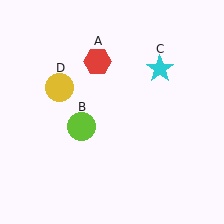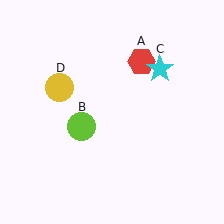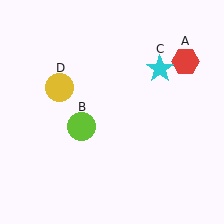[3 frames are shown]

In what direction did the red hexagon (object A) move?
The red hexagon (object A) moved right.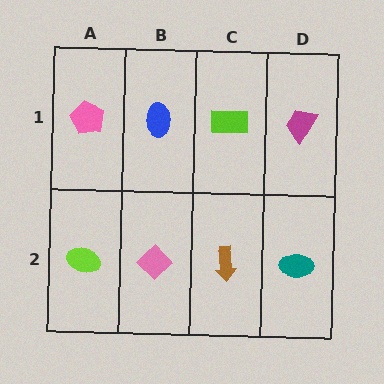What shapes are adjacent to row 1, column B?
A pink diamond (row 2, column B), a pink pentagon (row 1, column A), a lime rectangle (row 1, column C).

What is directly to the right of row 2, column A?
A pink diamond.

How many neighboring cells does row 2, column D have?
2.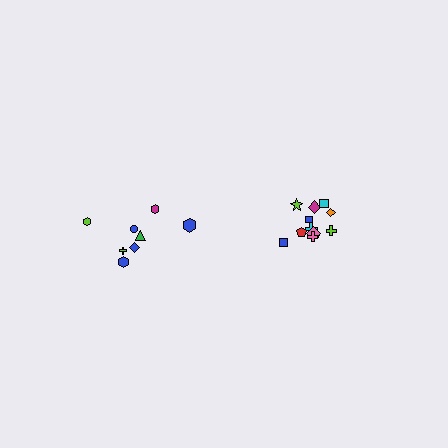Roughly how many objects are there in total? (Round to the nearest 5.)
Roughly 20 objects in total.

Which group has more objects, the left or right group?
The right group.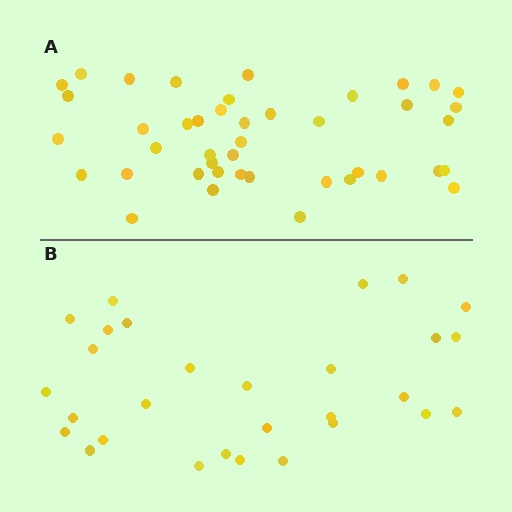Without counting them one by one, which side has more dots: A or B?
Region A (the top region) has more dots.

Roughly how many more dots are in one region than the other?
Region A has approximately 15 more dots than region B.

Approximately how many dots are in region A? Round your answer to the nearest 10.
About 40 dots. (The exact count is 43, which rounds to 40.)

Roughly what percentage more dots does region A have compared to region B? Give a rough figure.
About 50% more.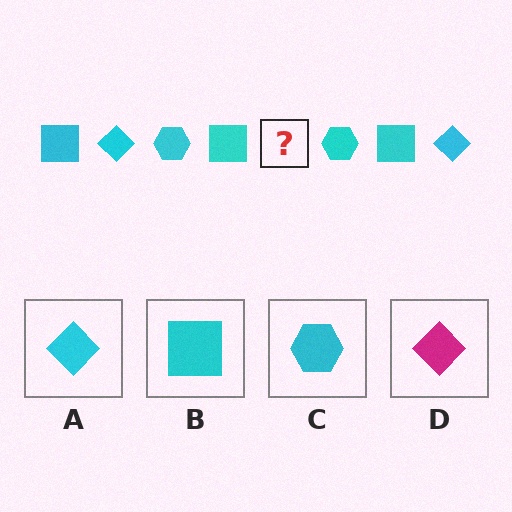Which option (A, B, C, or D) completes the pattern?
A.